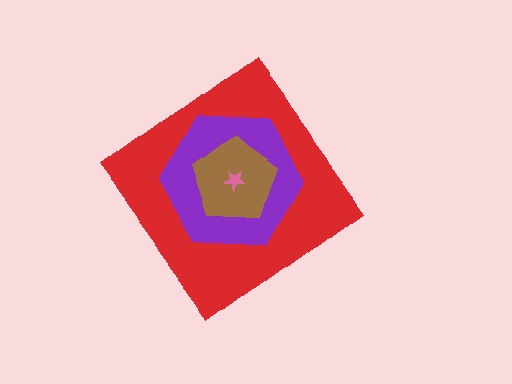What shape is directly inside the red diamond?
The purple hexagon.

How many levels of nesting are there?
4.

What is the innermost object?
The pink star.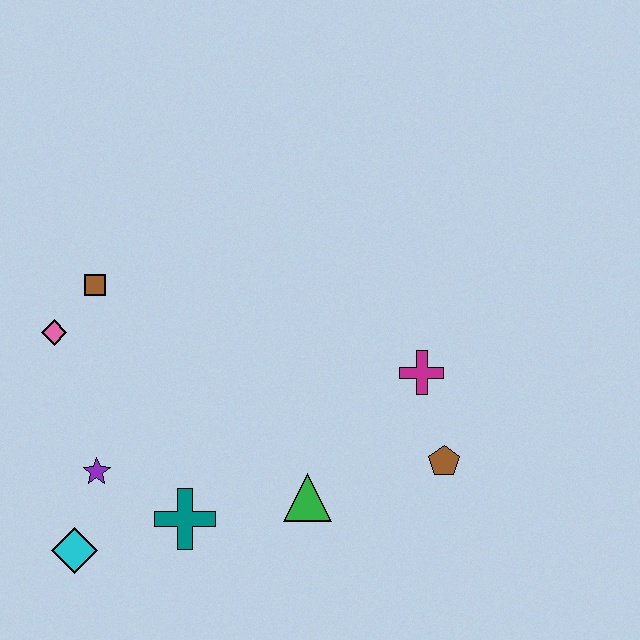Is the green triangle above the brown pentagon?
No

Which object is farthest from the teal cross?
The magenta cross is farthest from the teal cross.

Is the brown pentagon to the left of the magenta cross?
No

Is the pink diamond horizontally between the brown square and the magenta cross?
No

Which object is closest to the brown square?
The pink diamond is closest to the brown square.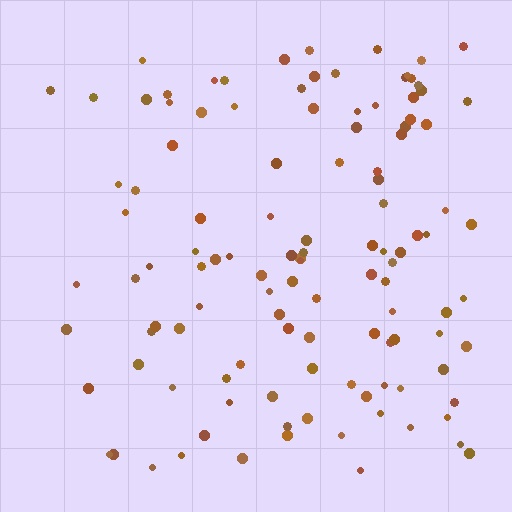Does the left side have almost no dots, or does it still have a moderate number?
Still a moderate number, just noticeably fewer than the right.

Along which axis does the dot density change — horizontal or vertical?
Horizontal.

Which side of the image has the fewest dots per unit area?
The left.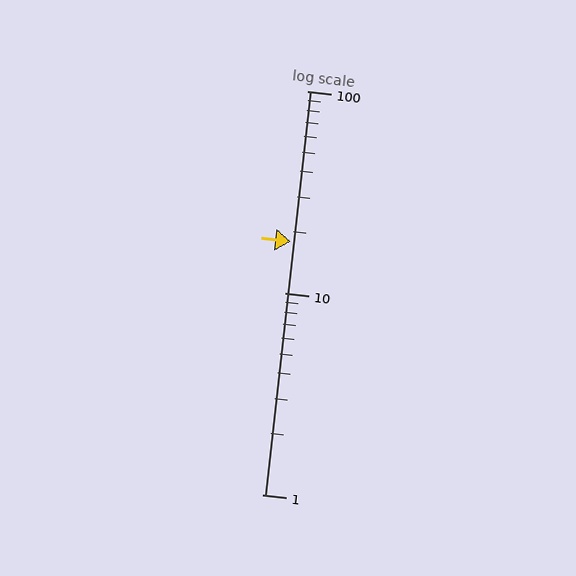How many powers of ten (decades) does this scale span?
The scale spans 2 decades, from 1 to 100.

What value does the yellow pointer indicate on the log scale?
The pointer indicates approximately 18.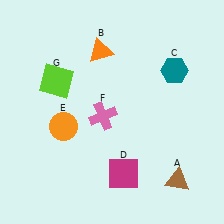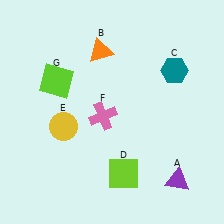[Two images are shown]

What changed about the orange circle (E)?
In Image 1, E is orange. In Image 2, it changed to yellow.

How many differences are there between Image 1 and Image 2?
There are 3 differences between the two images.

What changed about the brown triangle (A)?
In Image 1, A is brown. In Image 2, it changed to purple.